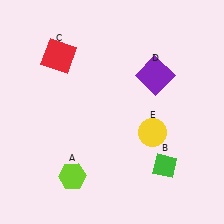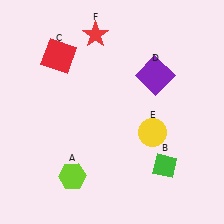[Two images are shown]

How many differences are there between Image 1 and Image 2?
There is 1 difference between the two images.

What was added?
A red star (F) was added in Image 2.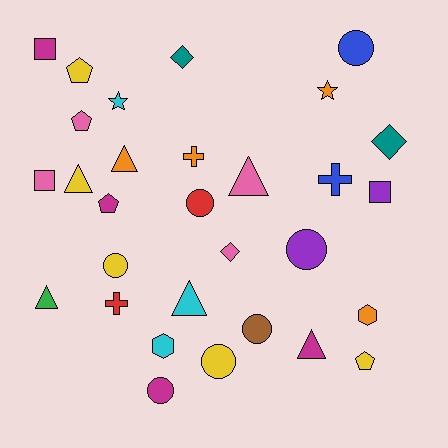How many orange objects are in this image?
There are 4 orange objects.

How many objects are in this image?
There are 30 objects.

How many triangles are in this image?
There are 6 triangles.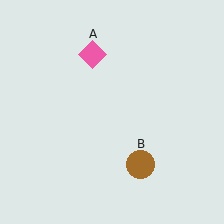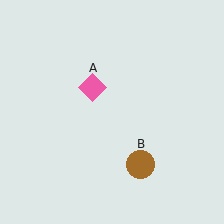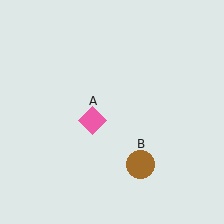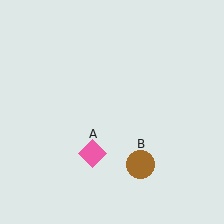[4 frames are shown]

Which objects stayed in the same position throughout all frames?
Brown circle (object B) remained stationary.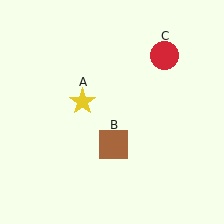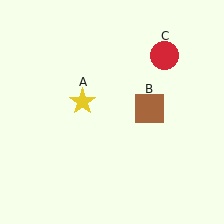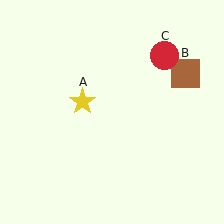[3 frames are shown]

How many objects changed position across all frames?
1 object changed position: brown square (object B).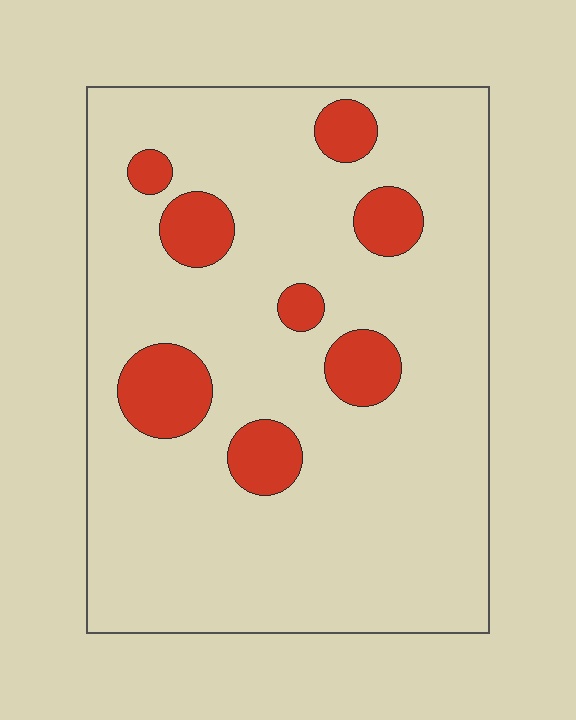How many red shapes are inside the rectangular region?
8.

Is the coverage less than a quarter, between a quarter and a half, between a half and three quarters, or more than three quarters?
Less than a quarter.